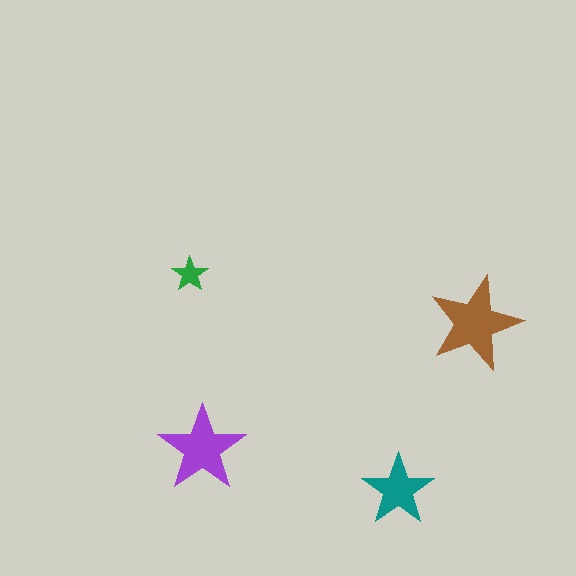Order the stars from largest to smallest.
the brown one, the purple one, the teal one, the green one.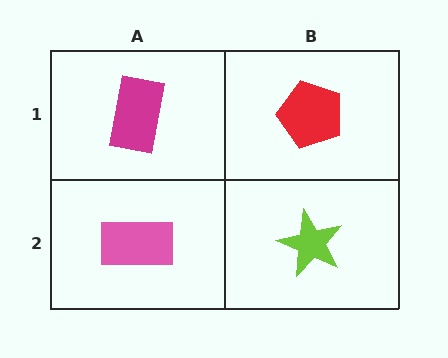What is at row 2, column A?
A pink rectangle.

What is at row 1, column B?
A red pentagon.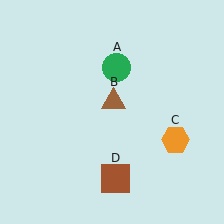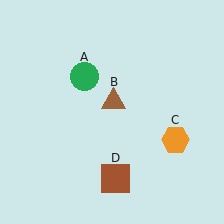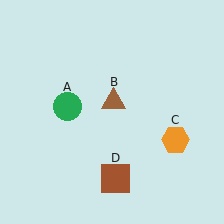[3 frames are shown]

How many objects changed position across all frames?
1 object changed position: green circle (object A).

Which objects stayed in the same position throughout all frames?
Brown triangle (object B) and orange hexagon (object C) and brown square (object D) remained stationary.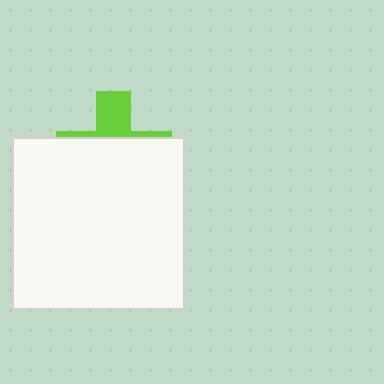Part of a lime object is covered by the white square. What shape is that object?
It is a cross.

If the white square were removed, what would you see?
You would see the complete lime cross.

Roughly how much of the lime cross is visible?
A small part of it is visible (roughly 31%).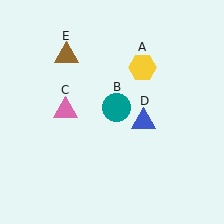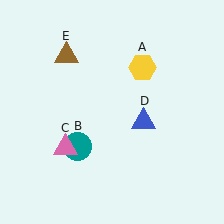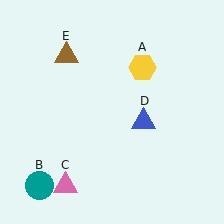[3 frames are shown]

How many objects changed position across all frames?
2 objects changed position: teal circle (object B), pink triangle (object C).